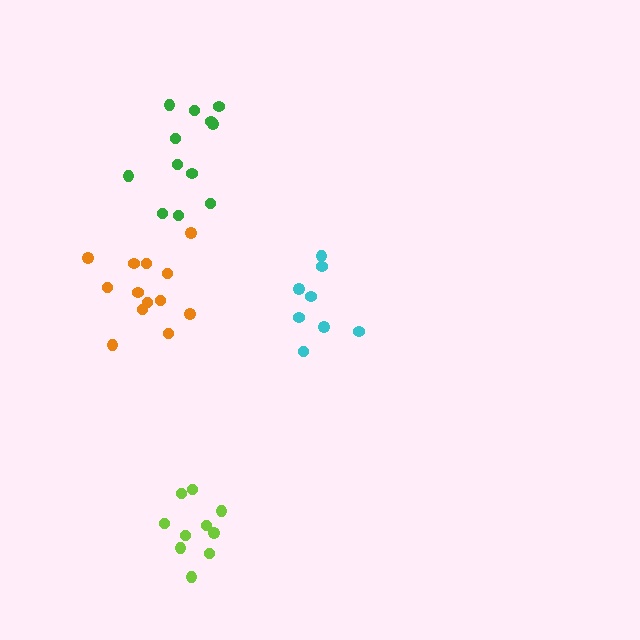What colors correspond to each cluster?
The clusters are colored: orange, lime, cyan, green.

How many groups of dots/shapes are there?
There are 4 groups.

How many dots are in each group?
Group 1: 13 dots, Group 2: 10 dots, Group 3: 8 dots, Group 4: 12 dots (43 total).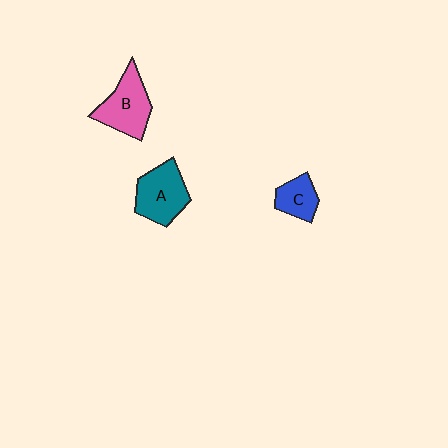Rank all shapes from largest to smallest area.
From largest to smallest: B (pink), A (teal), C (blue).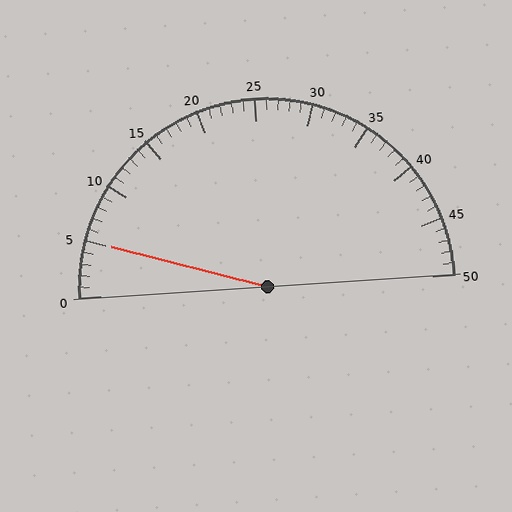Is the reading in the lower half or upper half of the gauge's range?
The reading is in the lower half of the range (0 to 50).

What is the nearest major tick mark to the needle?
The nearest major tick mark is 5.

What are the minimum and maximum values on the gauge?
The gauge ranges from 0 to 50.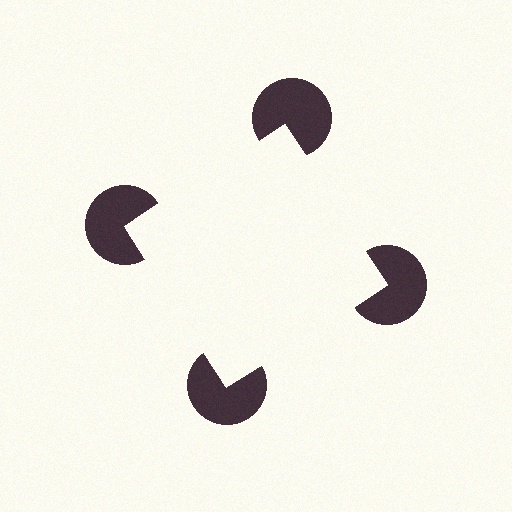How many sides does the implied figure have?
4 sides.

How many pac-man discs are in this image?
There are 4 — one at each vertex of the illusory square.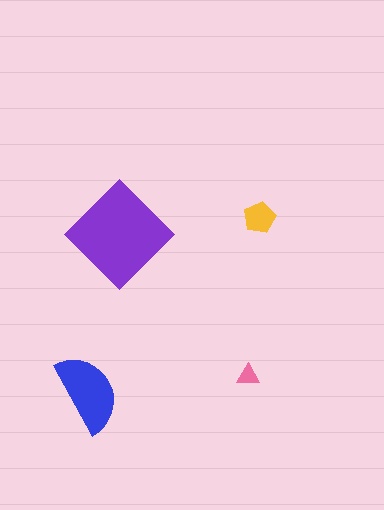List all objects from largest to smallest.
The purple diamond, the blue semicircle, the yellow pentagon, the pink triangle.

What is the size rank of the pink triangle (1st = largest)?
4th.